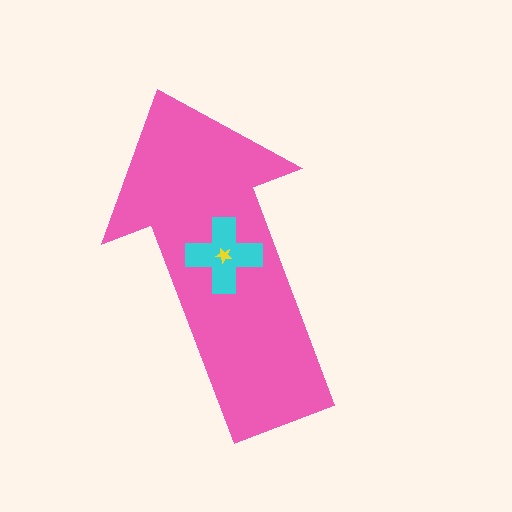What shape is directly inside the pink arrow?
The cyan cross.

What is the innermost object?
The yellow star.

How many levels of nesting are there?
3.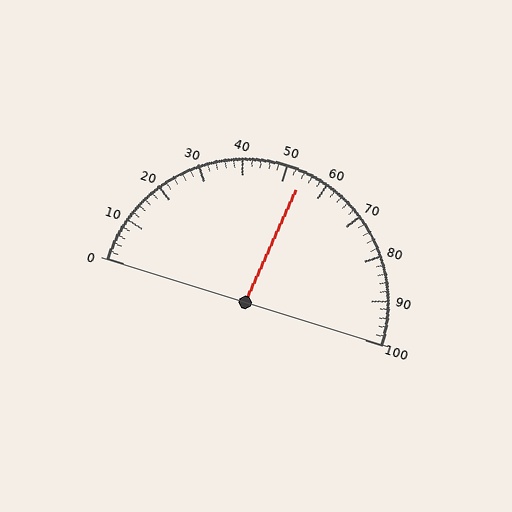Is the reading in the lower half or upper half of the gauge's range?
The reading is in the upper half of the range (0 to 100).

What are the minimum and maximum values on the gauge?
The gauge ranges from 0 to 100.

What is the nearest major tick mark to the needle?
The nearest major tick mark is 50.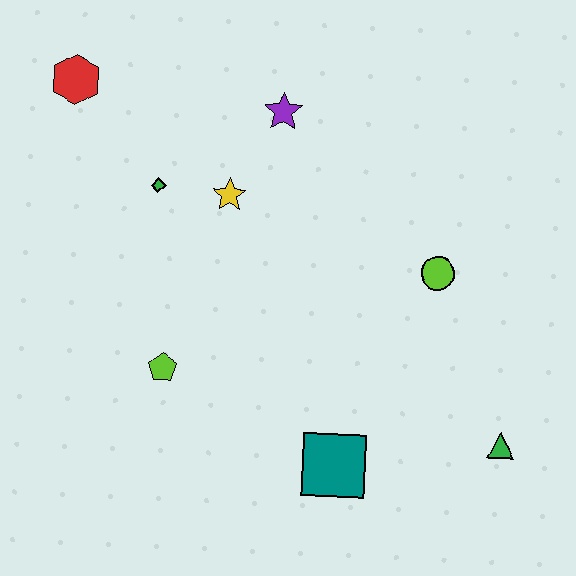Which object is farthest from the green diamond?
The green triangle is farthest from the green diamond.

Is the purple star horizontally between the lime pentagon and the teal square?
Yes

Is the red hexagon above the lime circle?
Yes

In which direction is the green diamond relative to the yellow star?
The green diamond is to the left of the yellow star.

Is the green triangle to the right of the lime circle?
Yes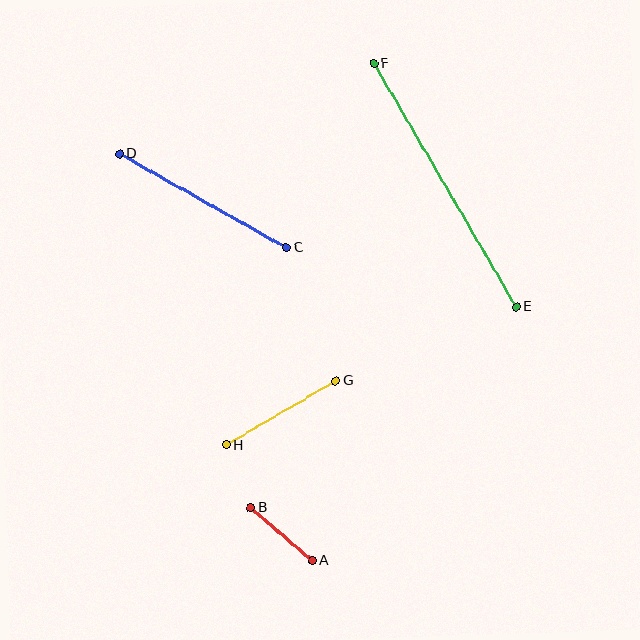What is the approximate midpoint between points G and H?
The midpoint is at approximately (281, 413) pixels.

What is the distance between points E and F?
The distance is approximately 282 pixels.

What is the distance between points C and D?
The distance is approximately 191 pixels.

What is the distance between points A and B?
The distance is approximately 81 pixels.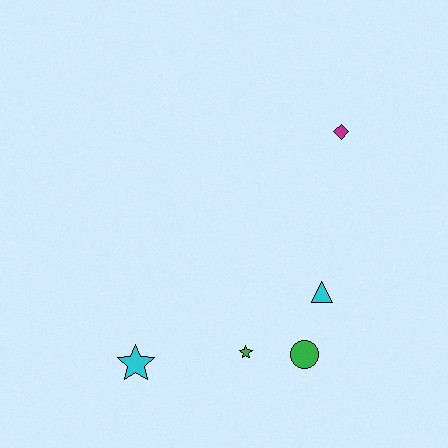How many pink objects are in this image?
There are no pink objects.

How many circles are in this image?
There is 1 circle.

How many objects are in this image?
There are 5 objects.